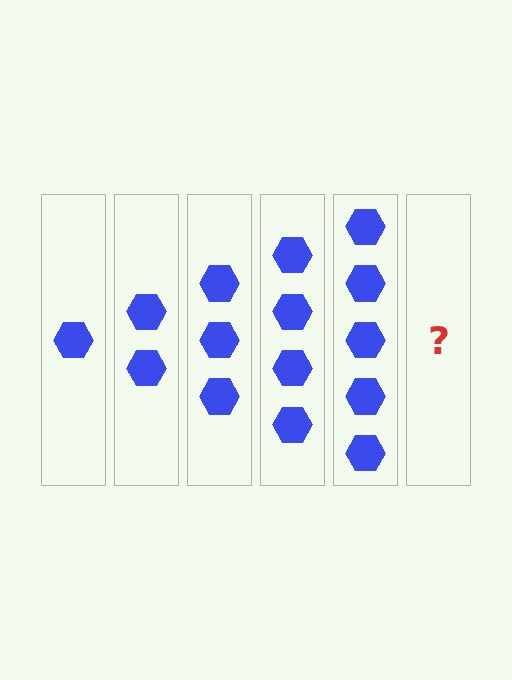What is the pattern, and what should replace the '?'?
The pattern is that each step adds one more hexagon. The '?' should be 6 hexagons.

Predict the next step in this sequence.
The next step is 6 hexagons.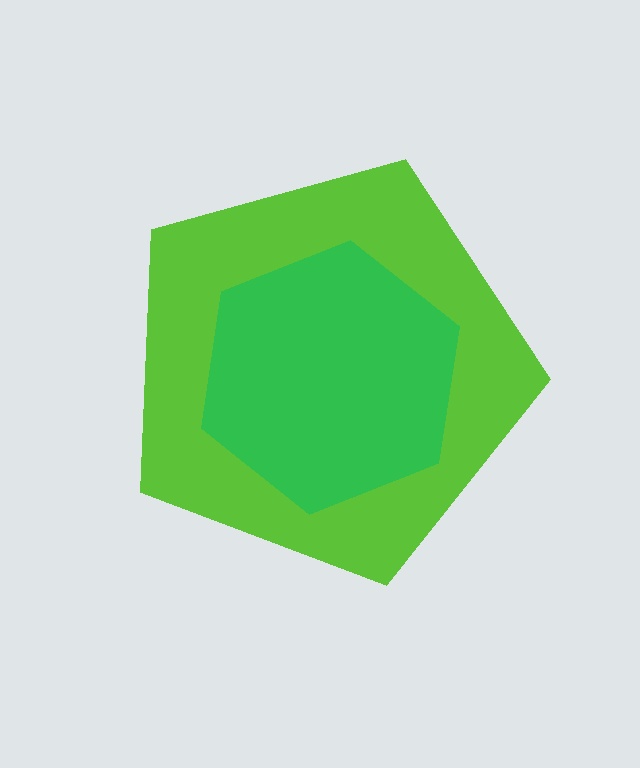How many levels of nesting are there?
2.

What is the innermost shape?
The green hexagon.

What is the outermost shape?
The lime pentagon.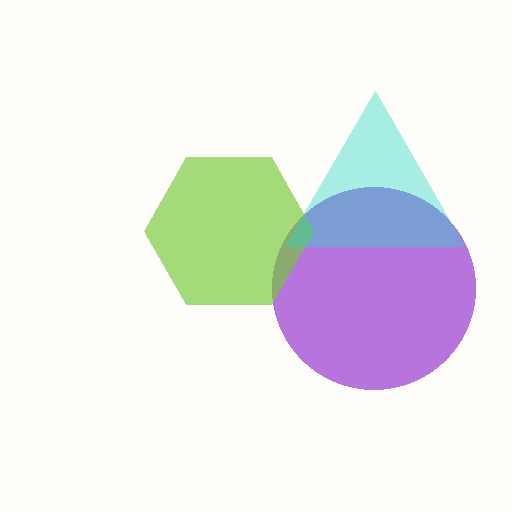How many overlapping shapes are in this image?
There are 3 overlapping shapes in the image.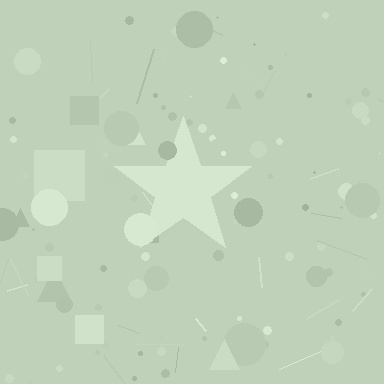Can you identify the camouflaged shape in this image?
The camouflaged shape is a star.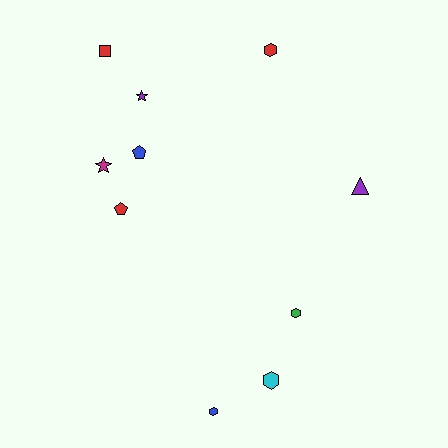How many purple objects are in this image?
There are 2 purple objects.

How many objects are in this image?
There are 10 objects.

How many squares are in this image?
There is 1 square.